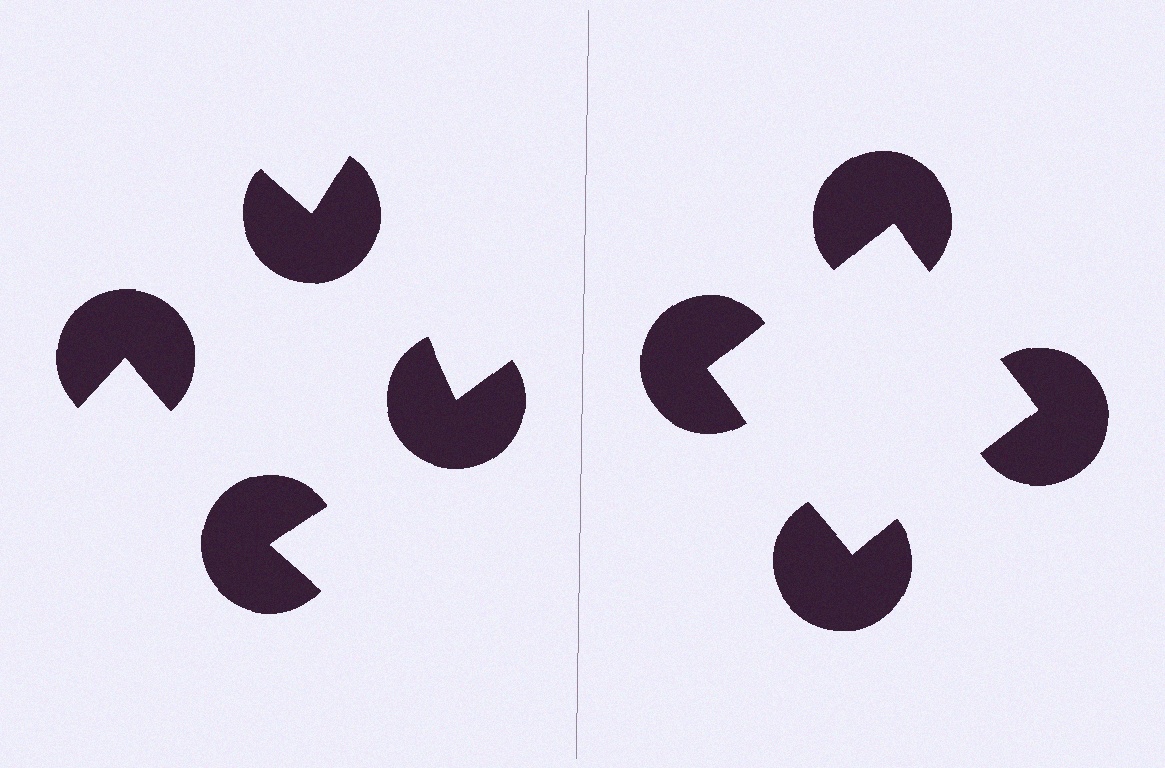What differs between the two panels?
The pac-man discs are positioned identically on both sides; only the wedge orientations differ. On the right they align to a square; on the left they are misaligned.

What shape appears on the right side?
An illusory square.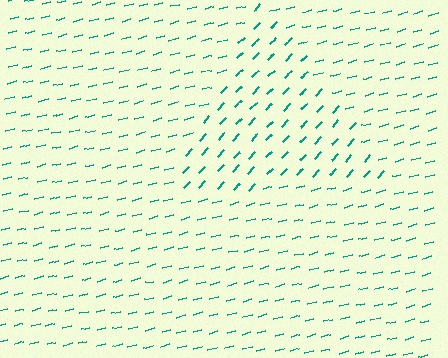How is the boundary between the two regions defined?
The boundary is defined purely by a change in line orientation (approximately 33 degrees difference). All lines are the same color and thickness.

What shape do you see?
I see a triangle.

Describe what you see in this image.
The image is filled with small teal line segments. A triangle region in the image has lines oriented differently from the surrounding lines, creating a visible texture boundary.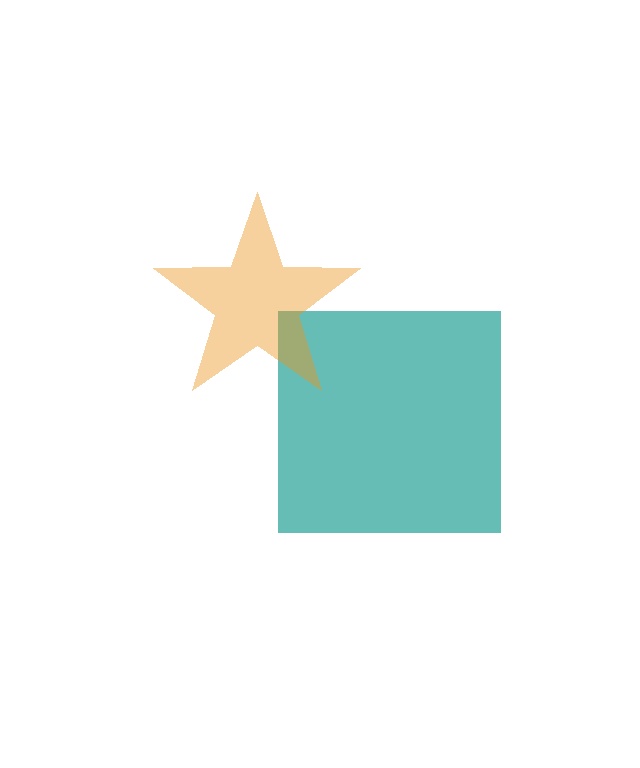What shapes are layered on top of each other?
The layered shapes are: a teal square, an orange star.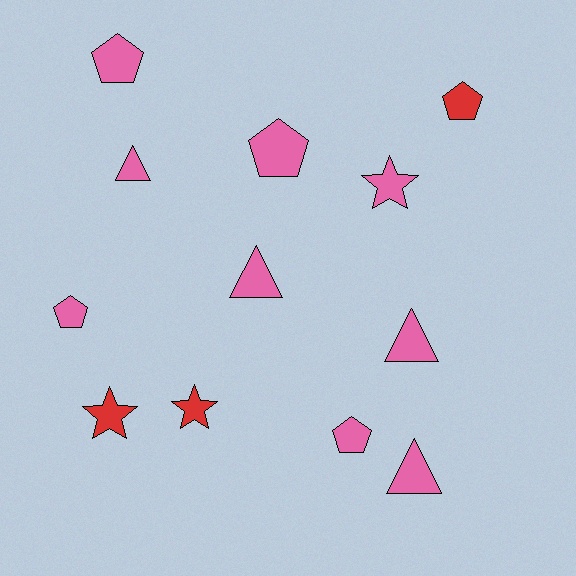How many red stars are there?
There are 2 red stars.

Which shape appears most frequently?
Pentagon, with 5 objects.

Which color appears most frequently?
Pink, with 9 objects.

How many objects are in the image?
There are 12 objects.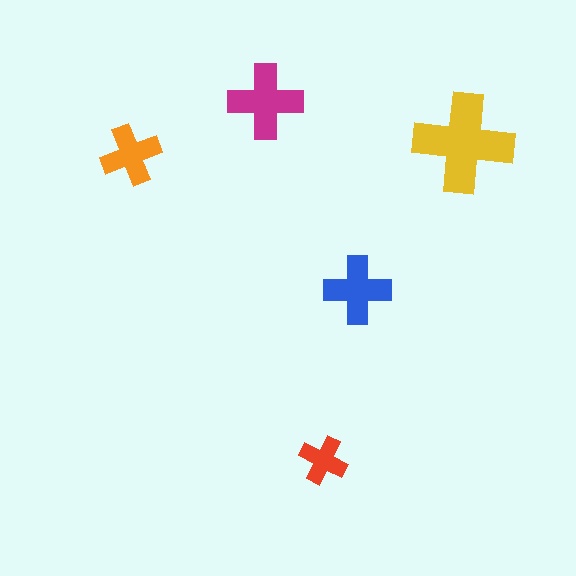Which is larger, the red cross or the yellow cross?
The yellow one.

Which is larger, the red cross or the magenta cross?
The magenta one.